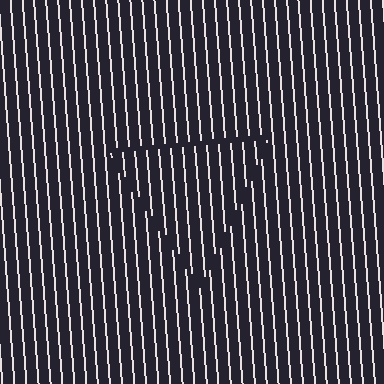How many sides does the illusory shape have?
3 sides — the line-ends trace a triangle.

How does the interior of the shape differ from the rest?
The interior of the shape contains the same grating, shifted by half a period — the contour is defined by the phase discontinuity where line-ends from the inner and outer gratings abut.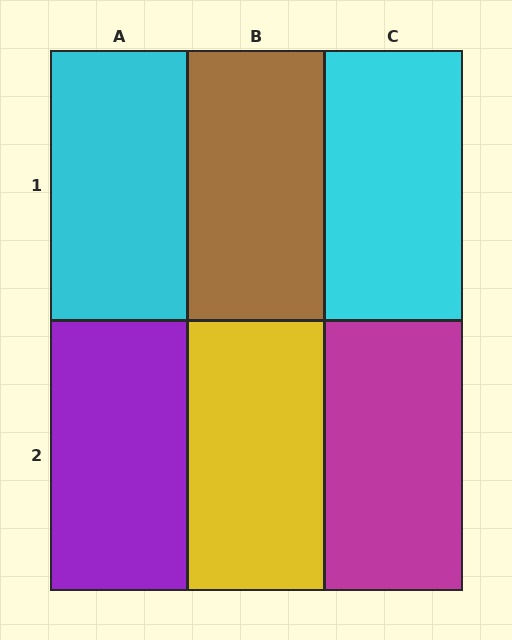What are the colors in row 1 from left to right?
Cyan, brown, cyan.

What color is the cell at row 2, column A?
Purple.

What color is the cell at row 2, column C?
Magenta.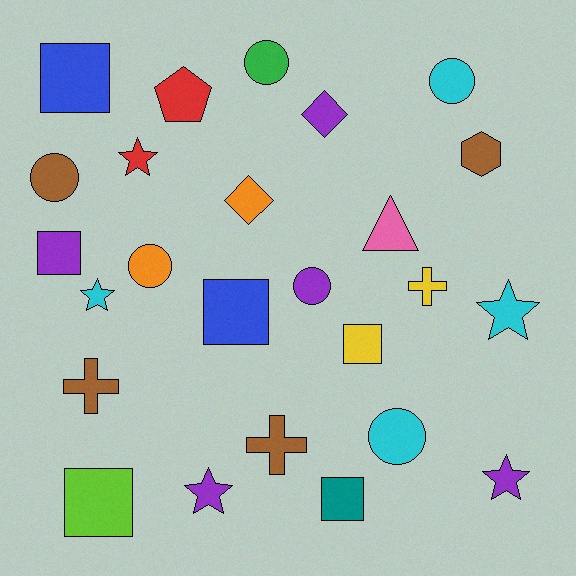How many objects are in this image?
There are 25 objects.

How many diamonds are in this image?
There are 2 diamonds.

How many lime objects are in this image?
There is 1 lime object.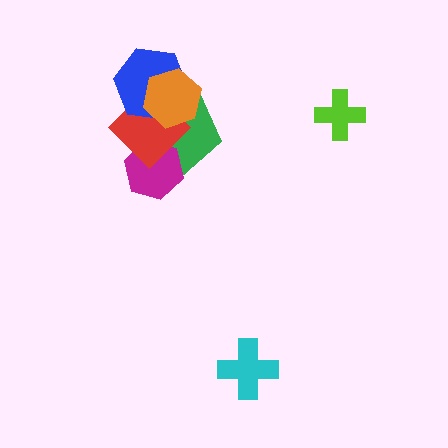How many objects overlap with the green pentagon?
4 objects overlap with the green pentagon.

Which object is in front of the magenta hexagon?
The red diamond is in front of the magenta hexagon.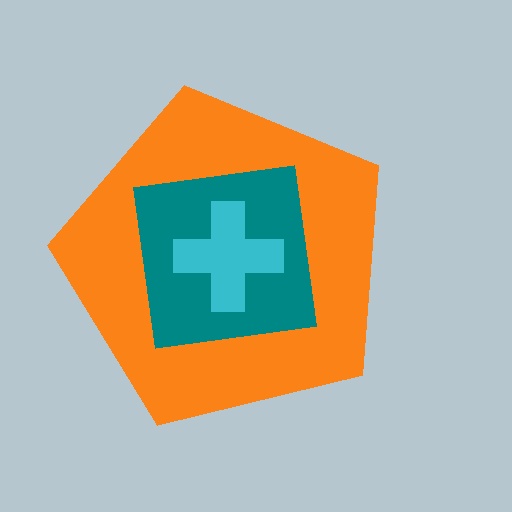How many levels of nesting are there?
3.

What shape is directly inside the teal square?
The cyan cross.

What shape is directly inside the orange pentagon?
The teal square.